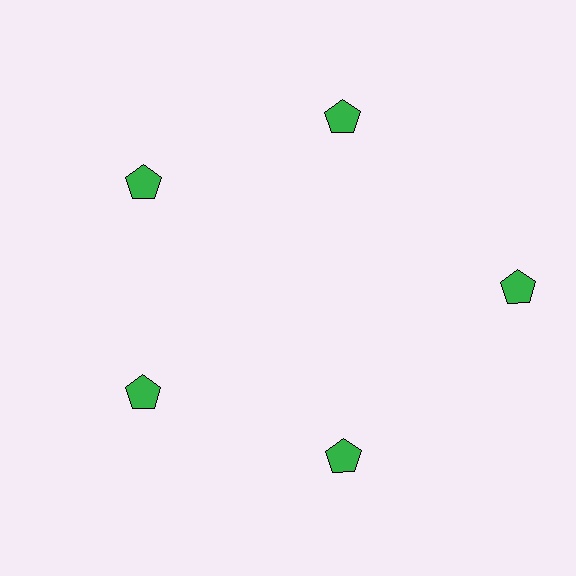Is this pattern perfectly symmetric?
No. The 5 green pentagons are arranged in a ring, but one element near the 3 o'clock position is pushed outward from the center, breaking the 5-fold rotational symmetry.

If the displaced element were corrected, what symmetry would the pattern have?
It would have 5-fold rotational symmetry — the pattern would map onto itself every 72 degrees.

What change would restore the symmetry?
The symmetry would be restored by moving it inward, back onto the ring so that all 5 pentagons sit at equal angles and equal distance from the center.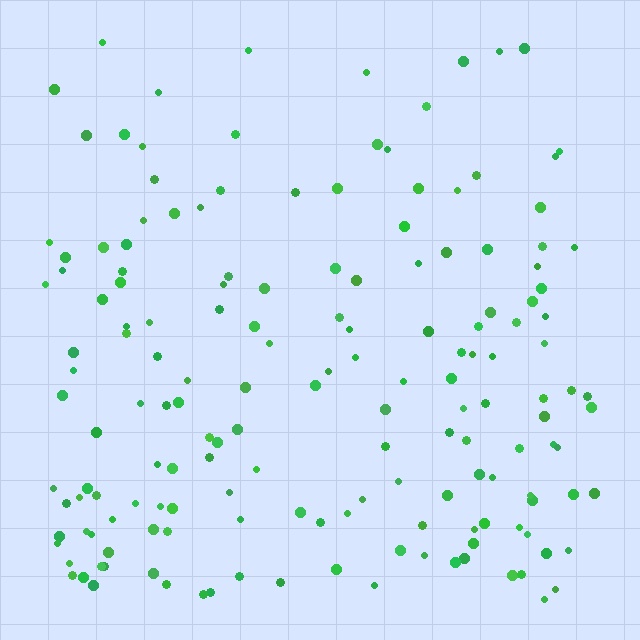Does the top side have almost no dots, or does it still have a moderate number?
Still a moderate number, just noticeably fewer than the bottom.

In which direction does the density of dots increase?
From top to bottom, with the bottom side densest.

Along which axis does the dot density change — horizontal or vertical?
Vertical.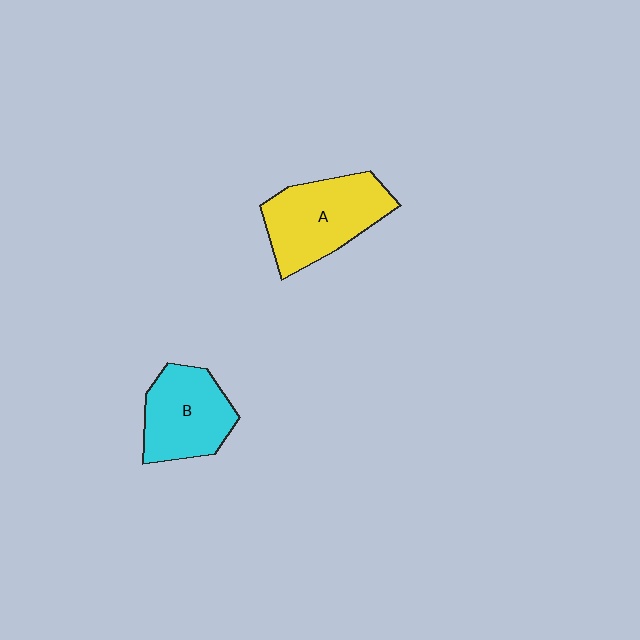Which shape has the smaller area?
Shape B (cyan).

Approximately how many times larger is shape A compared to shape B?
Approximately 1.2 times.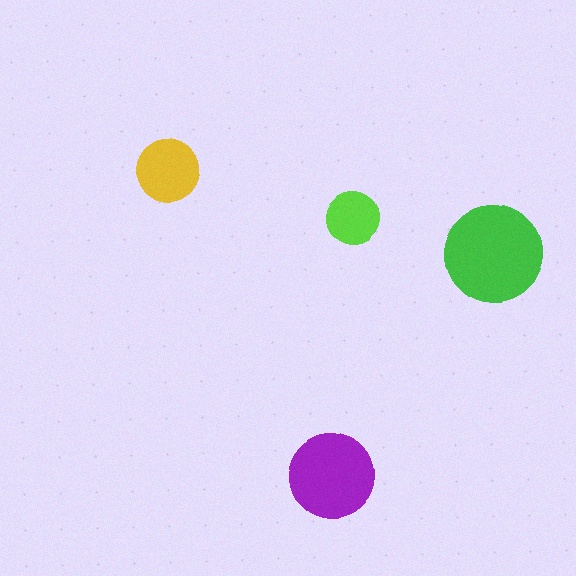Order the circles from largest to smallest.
the green one, the purple one, the yellow one, the lime one.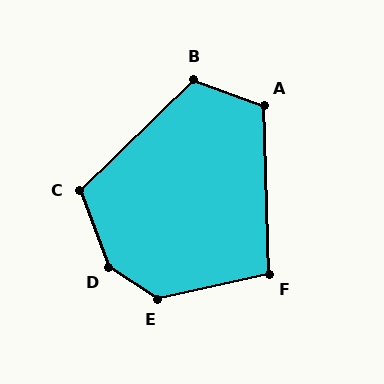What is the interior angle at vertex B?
Approximately 115 degrees (obtuse).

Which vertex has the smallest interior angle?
F, at approximately 101 degrees.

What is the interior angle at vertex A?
Approximately 112 degrees (obtuse).